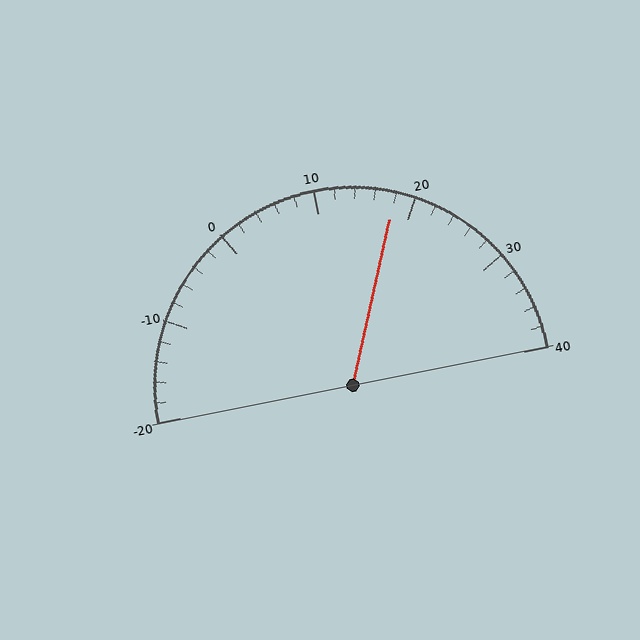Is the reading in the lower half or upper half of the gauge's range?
The reading is in the upper half of the range (-20 to 40).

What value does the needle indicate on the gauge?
The needle indicates approximately 18.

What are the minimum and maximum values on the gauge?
The gauge ranges from -20 to 40.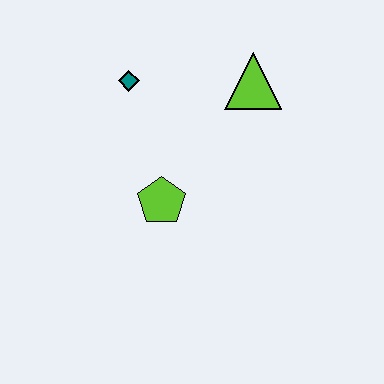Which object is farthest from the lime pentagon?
The lime triangle is farthest from the lime pentagon.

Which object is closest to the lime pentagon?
The teal diamond is closest to the lime pentagon.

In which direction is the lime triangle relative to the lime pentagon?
The lime triangle is above the lime pentagon.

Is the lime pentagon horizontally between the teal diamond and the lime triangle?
Yes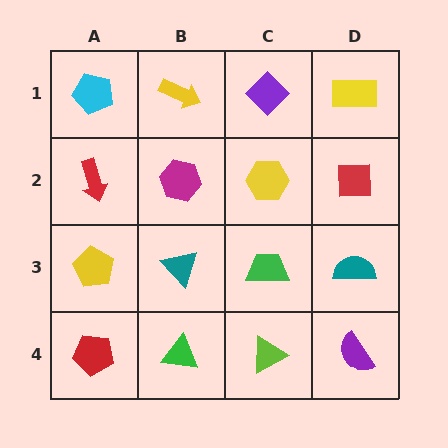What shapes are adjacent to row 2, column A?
A cyan pentagon (row 1, column A), a yellow pentagon (row 3, column A), a magenta hexagon (row 2, column B).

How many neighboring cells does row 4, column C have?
3.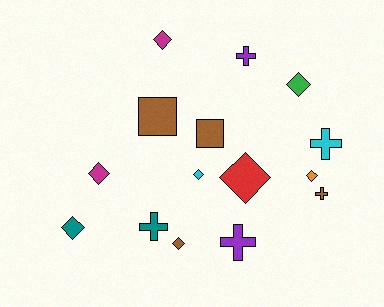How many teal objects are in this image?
There are 2 teal objects.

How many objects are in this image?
There are 15 objects.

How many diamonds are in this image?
There are 8 diamonds.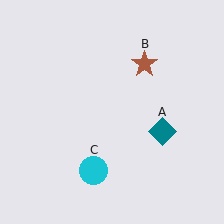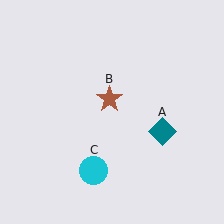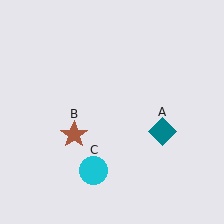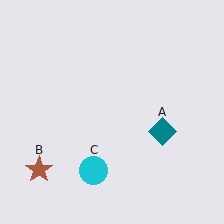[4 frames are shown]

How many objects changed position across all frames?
1 object changed position: brown star (object B).